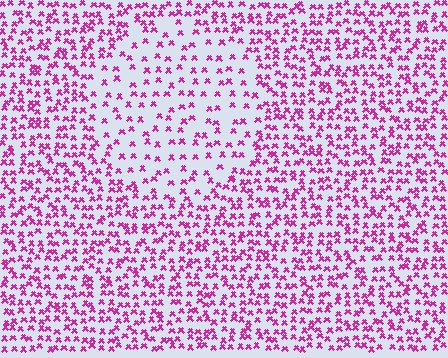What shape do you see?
I see a circle.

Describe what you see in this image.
The image contains small magenta elements arranged at two different densities. A circle-shaped region is visible where the elements are less densely packed than the surrounding area.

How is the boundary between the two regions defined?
The boundary is defined by a change in element density (approximately 2.0x ratio). All elements are the same color, size, and shape.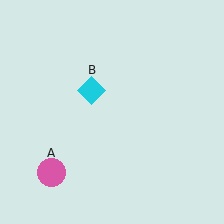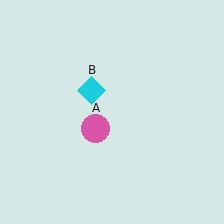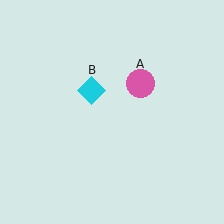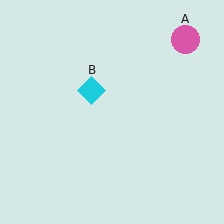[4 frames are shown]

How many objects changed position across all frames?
1 object changed position: pink circle (object A).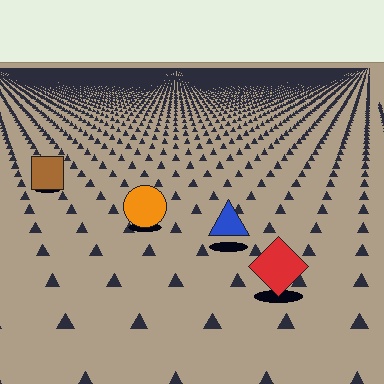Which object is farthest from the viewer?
The brown square is farthest from the viewer. It appears smaller and the ground texture around it is denser.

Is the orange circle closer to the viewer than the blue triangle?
No. The blue triangle is closer — you can tell from the texture gradient: the ground texture is coarser near it.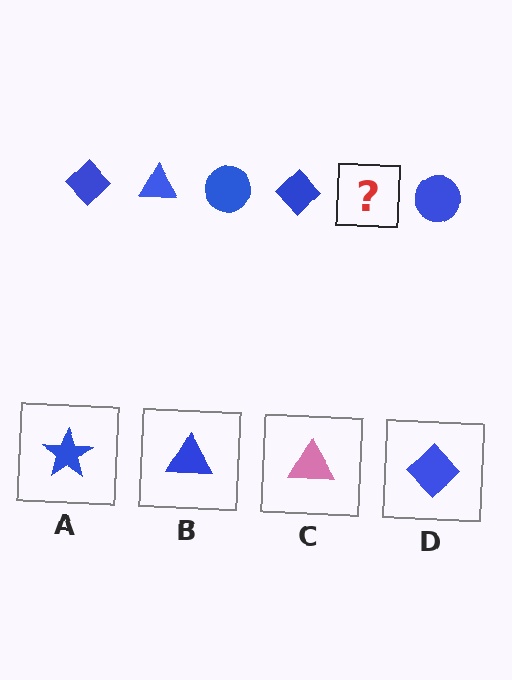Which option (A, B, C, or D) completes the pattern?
B.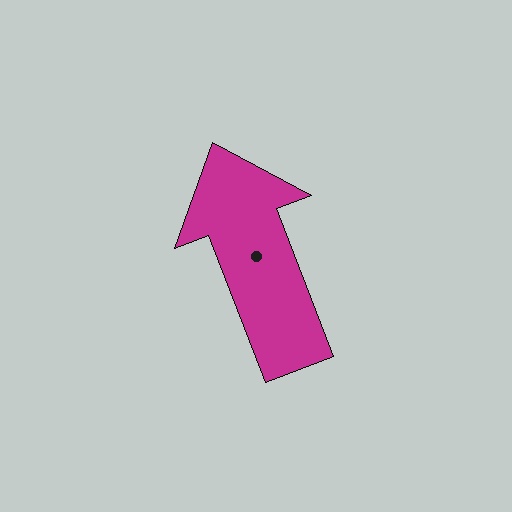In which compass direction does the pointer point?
North.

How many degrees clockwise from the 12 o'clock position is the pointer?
Approximately 339 degrees.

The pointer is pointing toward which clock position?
Roughly 11 o'clock.